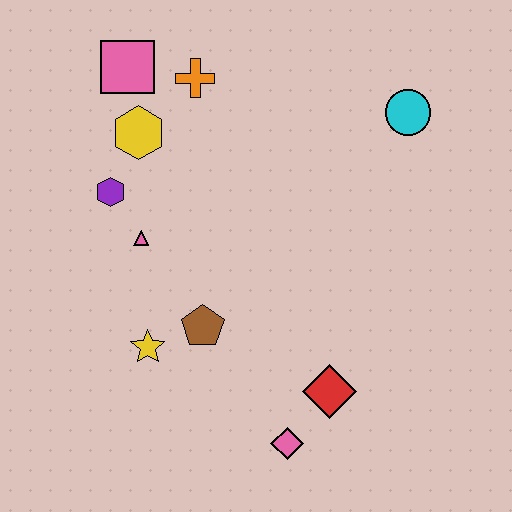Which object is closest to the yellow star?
The brown pentagon is closest to the yellow star.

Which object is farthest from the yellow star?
The cyan circle is farthest from the yellow star.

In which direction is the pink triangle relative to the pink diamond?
The pink triangle is above the pink diamond.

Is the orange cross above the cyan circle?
Yes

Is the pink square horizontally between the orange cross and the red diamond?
No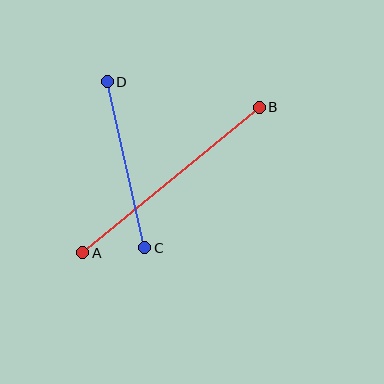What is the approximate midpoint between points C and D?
The midpoint is at approximately (126, 165) pixels.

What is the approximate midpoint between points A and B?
The midpoint is at approximately (171, 180) pixels.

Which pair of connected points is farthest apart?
Points A and B are farthest apart.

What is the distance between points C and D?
The distance is approximately 170 pixels.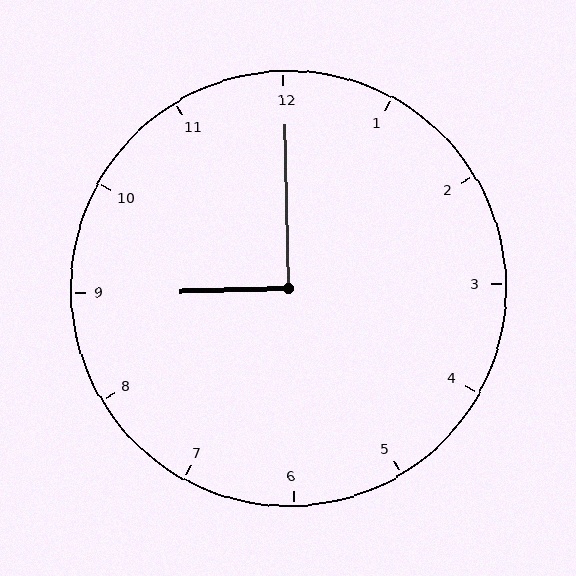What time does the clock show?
9:00.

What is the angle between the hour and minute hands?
Approximately 90 degrees.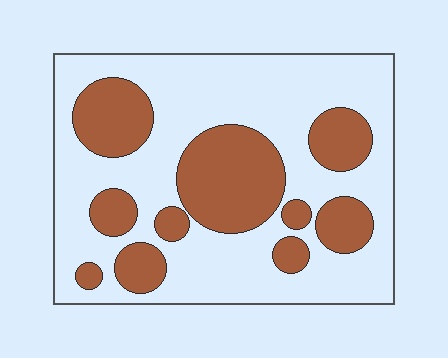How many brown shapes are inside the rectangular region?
10.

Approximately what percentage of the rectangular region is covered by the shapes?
Approximately 35%.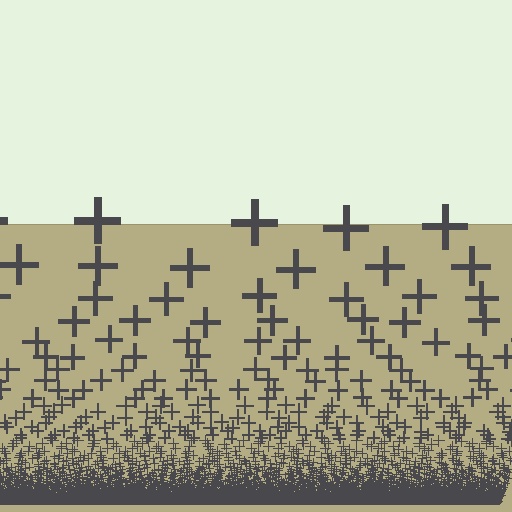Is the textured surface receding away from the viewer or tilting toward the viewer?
The surface appears to tilt toward the viewer. Texture elements get larger and sparser toward the top.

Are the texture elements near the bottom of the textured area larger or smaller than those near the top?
Smaller. The gradient is inverted — elements near the bottom are smaller and denser.